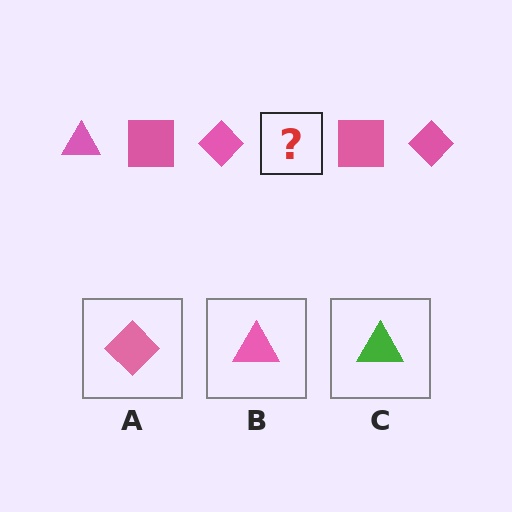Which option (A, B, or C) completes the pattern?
B.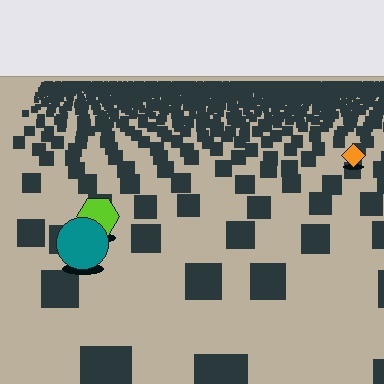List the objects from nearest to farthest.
From nearest to farthest: the teal circle, the lime hexagon, the orange diamond.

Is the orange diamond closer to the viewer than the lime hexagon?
No. The lime hexagon is closer — you can tell from the texture gradient: the ground texture is coarser near it.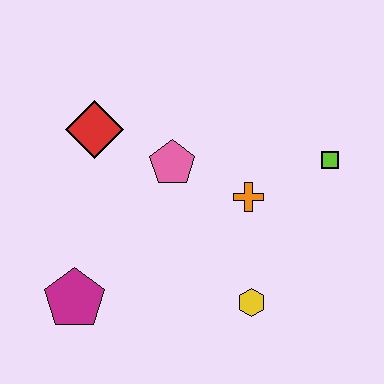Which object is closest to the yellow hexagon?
The orange cross is closest to the yellow hexagon.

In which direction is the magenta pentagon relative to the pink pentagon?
The magenta pentagon is below the pink pentagon.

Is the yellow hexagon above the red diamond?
No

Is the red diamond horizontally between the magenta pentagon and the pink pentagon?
Yes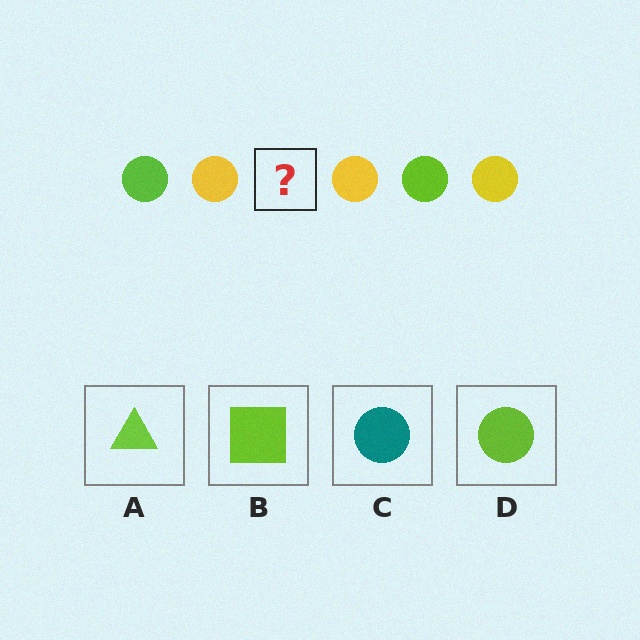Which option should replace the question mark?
Option D.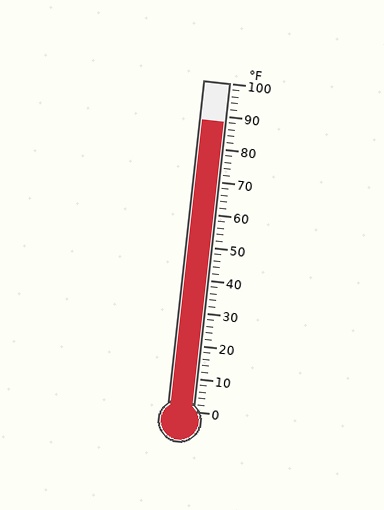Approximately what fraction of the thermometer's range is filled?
The thermometer is filled to approximately 90% of its range.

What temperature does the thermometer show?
The thermometer shows approximately 88°F.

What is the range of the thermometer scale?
The thermometer scale ranges from 0°F to 100°F.